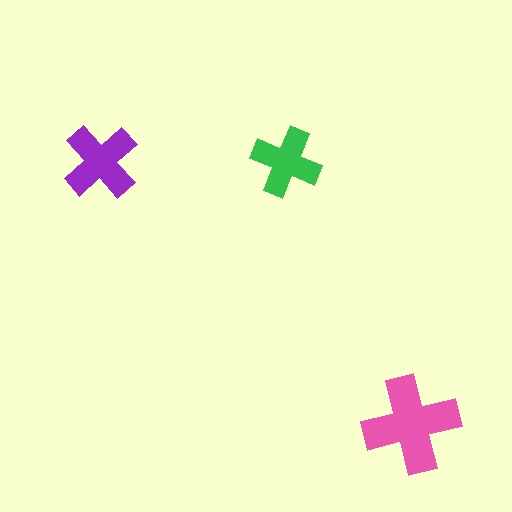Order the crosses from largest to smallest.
the pink one, the purple one, the green one.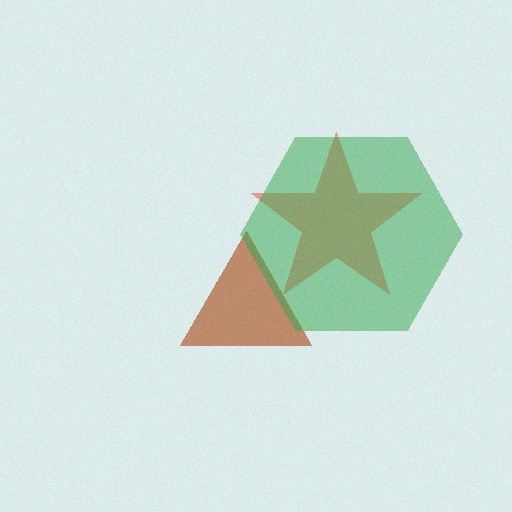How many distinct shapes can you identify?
There are 3 distinct shapes: a red star, a brown triangle, a green hexagon.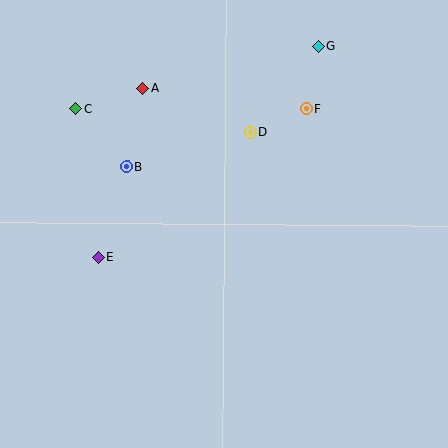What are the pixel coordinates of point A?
Point A is at (143, 89).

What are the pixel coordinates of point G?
Point G is at (319, 46).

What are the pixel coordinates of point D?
Point D is at (250, 133).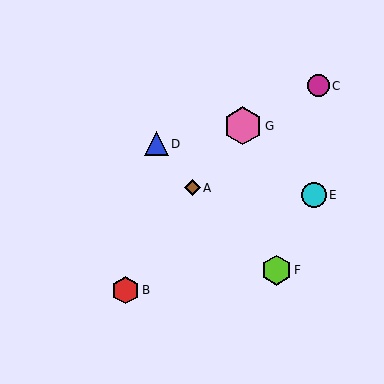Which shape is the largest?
The pink hexagon (labeled G) is the largest.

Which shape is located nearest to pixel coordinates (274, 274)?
The lime hexagon (labeled F) at (276, 270) is nearest to that location.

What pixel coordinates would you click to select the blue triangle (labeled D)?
Click at (157, 144) to select the blue triangle D.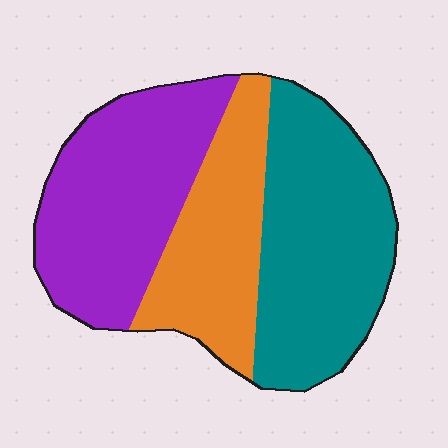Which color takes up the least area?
Orange, at roughly 25%.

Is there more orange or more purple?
Purple.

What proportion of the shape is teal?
Teal covers roughly 40% of the shape.